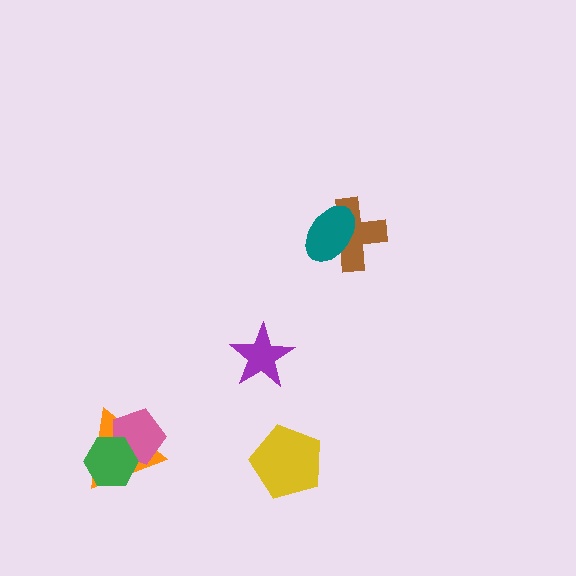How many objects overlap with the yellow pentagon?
0 objects overlap with the yellow pentagon.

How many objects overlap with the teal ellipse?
1 object overlaps with the teal ellipse.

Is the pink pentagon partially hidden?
Yes, it is partially covered by another shape.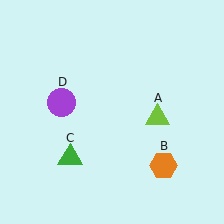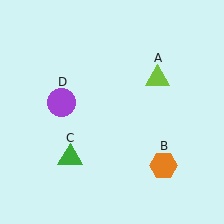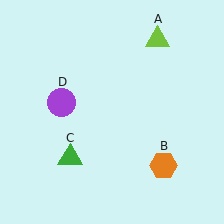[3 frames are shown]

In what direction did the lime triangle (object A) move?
The lime triangle (object A) moved up.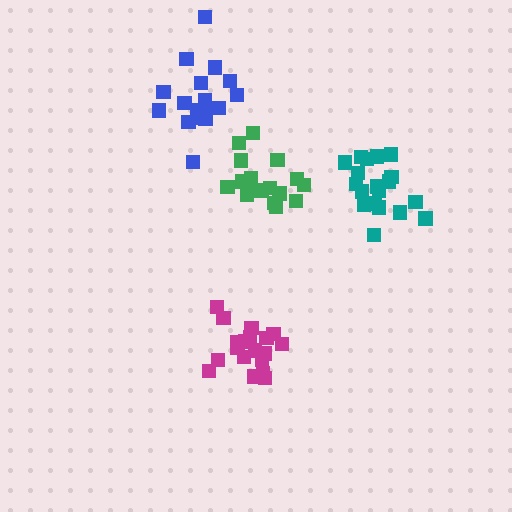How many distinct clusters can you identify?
There are 4 distinct clusters.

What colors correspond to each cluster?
The clusters are colored: magenta, green, teal, blue.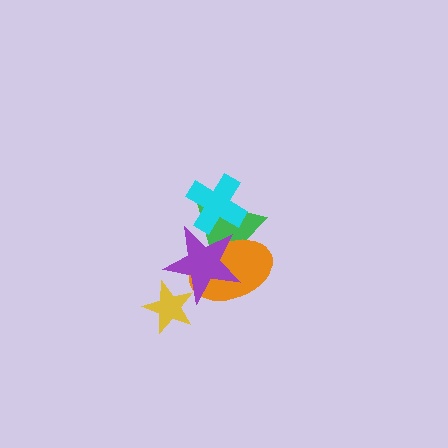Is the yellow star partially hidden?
Yes, it is partially covered by another shape.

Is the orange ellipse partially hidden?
Yes, it is partially covered by another shape.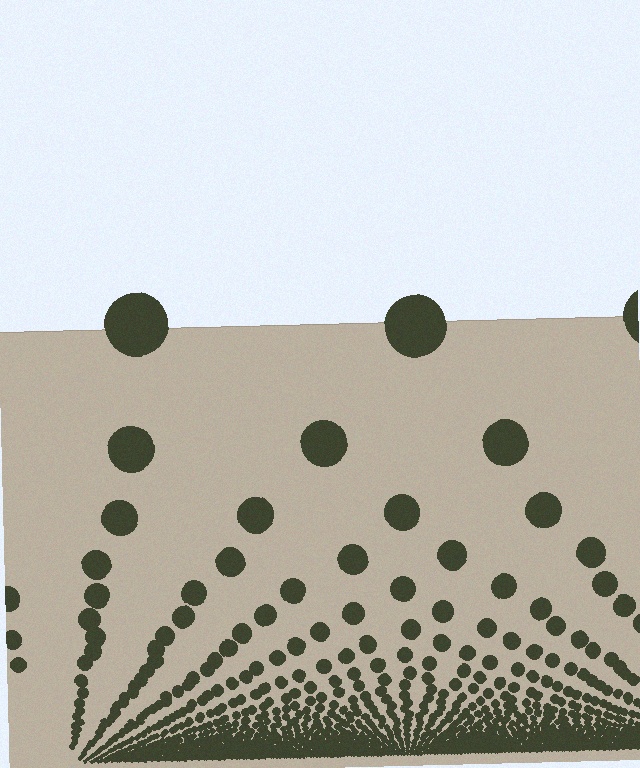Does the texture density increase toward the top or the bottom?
Density increases toward the bottom.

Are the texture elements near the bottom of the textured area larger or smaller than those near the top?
Smaller. The gradient is inverted — elements near the bottom are smaller and denser.